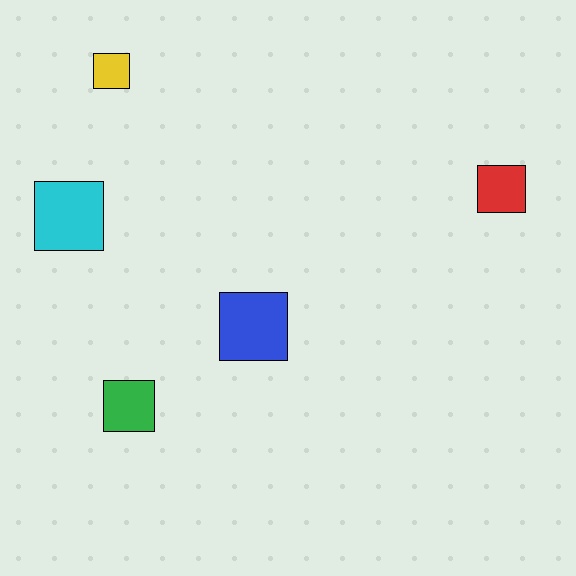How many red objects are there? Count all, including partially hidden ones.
There is 1 red object.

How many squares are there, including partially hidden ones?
There are 5 squares.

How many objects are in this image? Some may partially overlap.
There are 5 objects.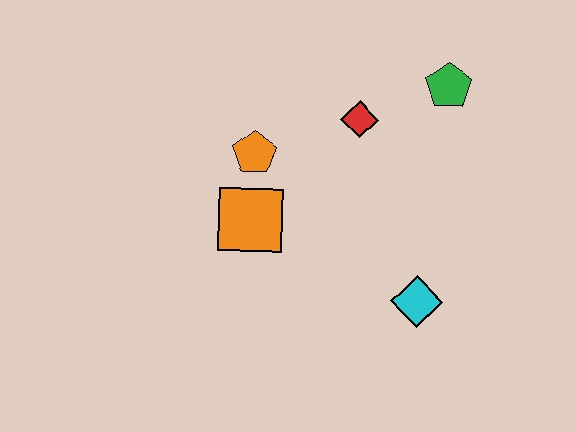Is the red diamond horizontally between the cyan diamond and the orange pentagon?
Yes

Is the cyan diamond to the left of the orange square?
No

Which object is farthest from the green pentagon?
The orange square is farthest from the green pentagon.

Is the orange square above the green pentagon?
No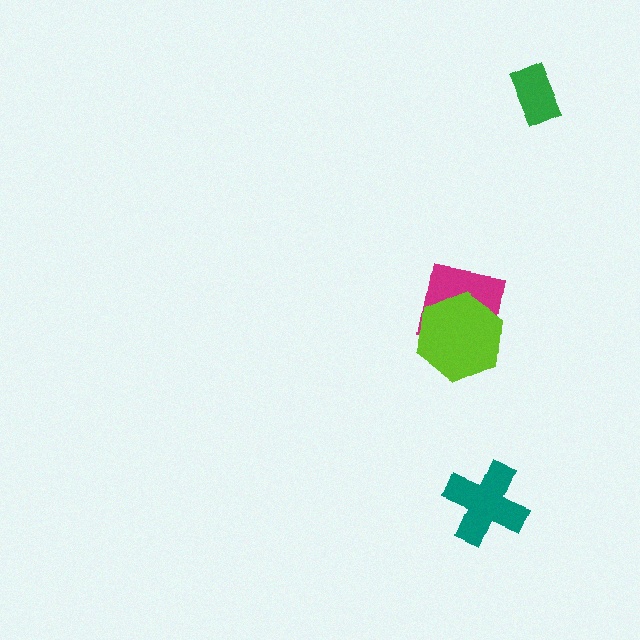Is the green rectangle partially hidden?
No, no other shape covers it.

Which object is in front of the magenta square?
The lime hexagon is in front of the magenta square.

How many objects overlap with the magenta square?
1 object overlaps with the magenta square.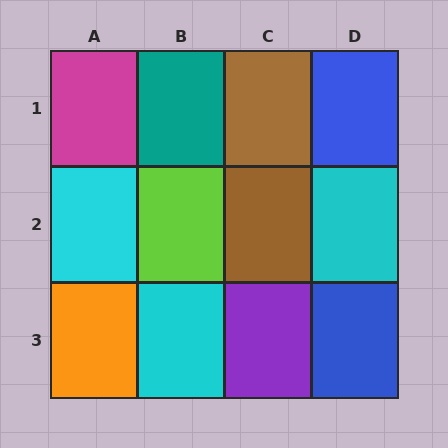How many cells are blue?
2 cells are blue.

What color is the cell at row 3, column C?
Purple.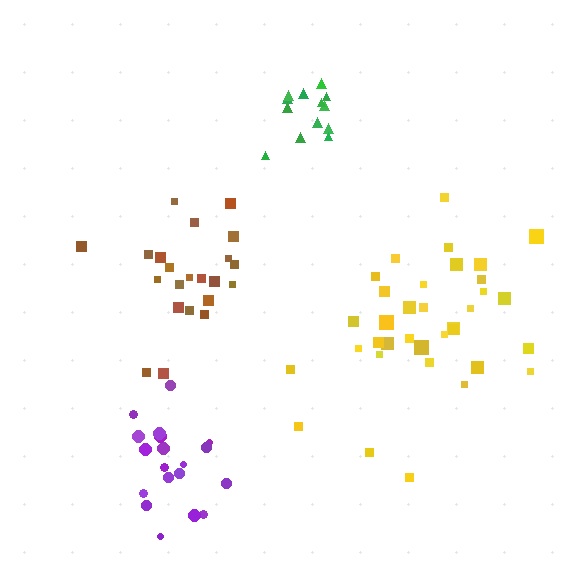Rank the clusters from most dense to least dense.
green, purple, brown, yellow.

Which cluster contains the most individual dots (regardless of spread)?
Yellow (35).